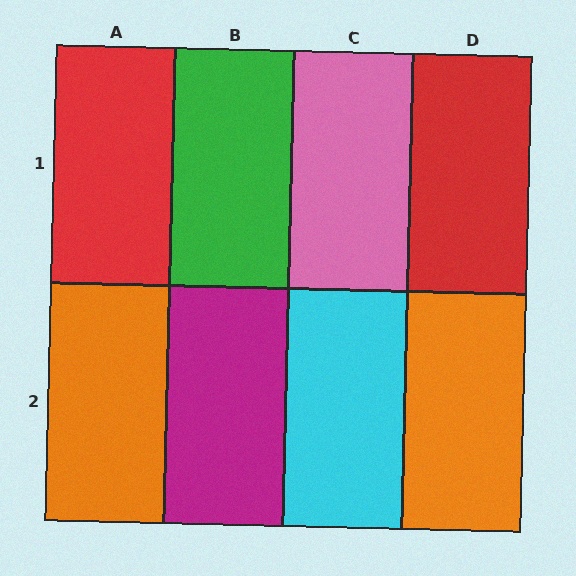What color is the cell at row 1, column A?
Red.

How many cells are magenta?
1 cell is magenta.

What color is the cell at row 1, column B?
Green.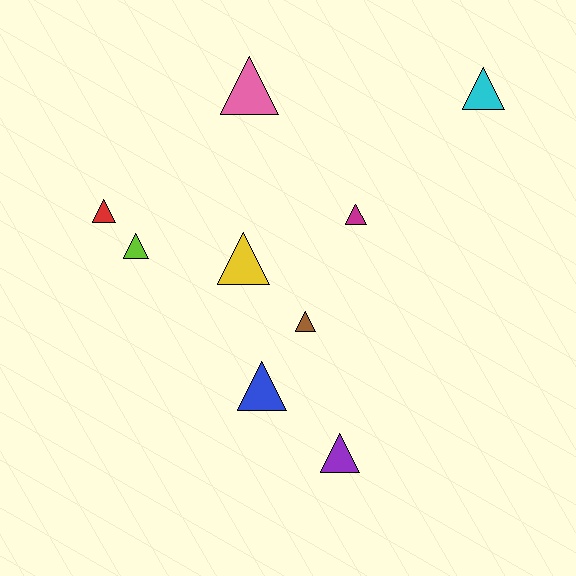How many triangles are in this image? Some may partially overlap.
There are 9 triangles.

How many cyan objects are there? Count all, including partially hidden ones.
There is 1 cyan object.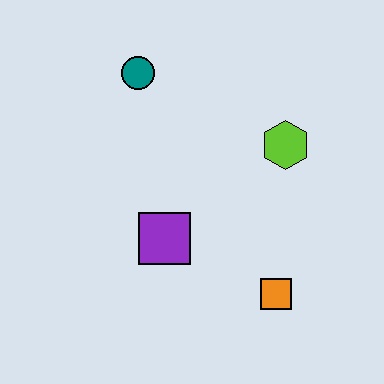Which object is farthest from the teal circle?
The orange square is farthest from the teal circle.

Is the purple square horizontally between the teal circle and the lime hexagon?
Yes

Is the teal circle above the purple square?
Yes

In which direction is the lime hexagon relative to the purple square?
The lime hexagon is to the right of the purple square.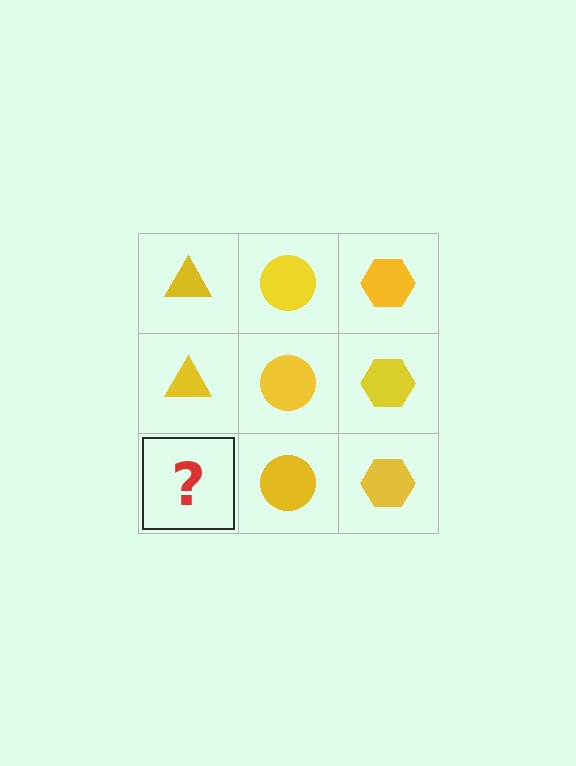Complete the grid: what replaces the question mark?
The question mark should be replaced with a yellow triangle.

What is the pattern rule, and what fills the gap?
The rule is that each column has a consistent shape. The gap should be filled with a yellow triangle.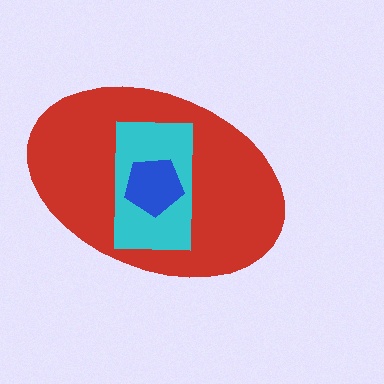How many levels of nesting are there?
3.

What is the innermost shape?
The blue pentagon.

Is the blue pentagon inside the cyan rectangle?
Yes.